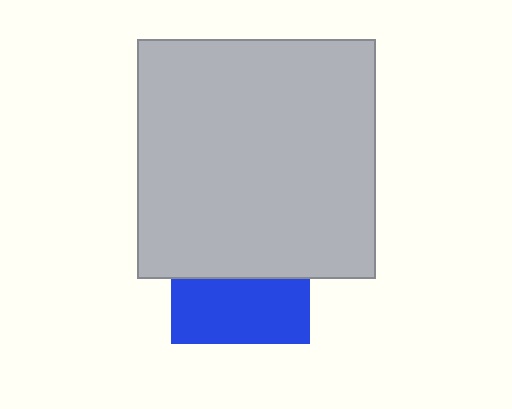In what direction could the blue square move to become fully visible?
The blue square could move down. That would shift it out from behind the light gray rectangle entirely.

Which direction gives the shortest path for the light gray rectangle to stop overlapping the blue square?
Moving up gives the shortest separation.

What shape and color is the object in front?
The object in front is a light gray rectangle.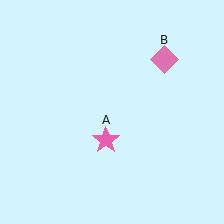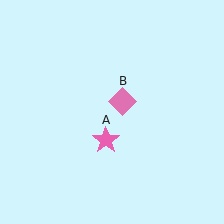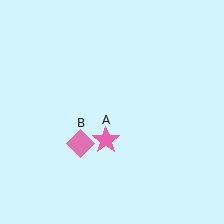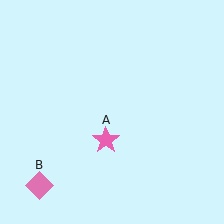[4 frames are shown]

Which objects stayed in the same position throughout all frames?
Pink star (object A) remained stationary.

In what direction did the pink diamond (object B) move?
The pink diamond (object B) moved down and to the left.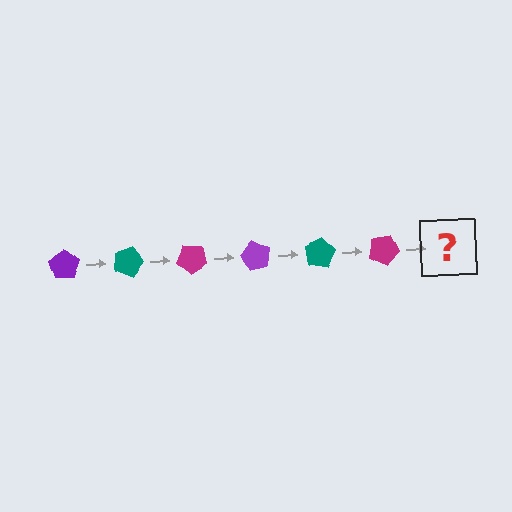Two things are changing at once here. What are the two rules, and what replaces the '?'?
The two rules are that it rotates 20 degrees each step and the color cycles through purple, teal, and magenta. The '?' should be a purple pentagon, rotated 120 degrees from the start.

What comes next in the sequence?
The next element should be a purple pentagon, rotated 120 degrees from the start.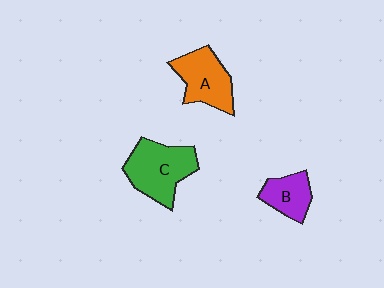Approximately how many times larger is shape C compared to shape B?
Approximately 1.8 times.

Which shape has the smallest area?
Shape B (purple).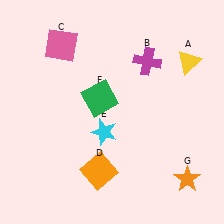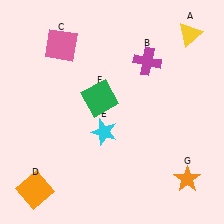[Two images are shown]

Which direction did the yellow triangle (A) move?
The yellow triangle (A) moved up.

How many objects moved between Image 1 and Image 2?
2 objects moved between the two images.